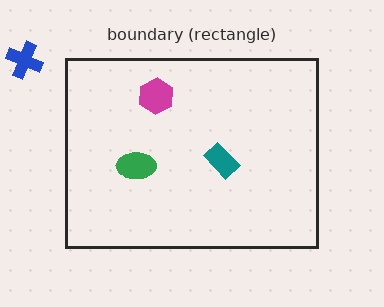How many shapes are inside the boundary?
3 inside, 1 outside.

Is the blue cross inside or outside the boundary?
Outside.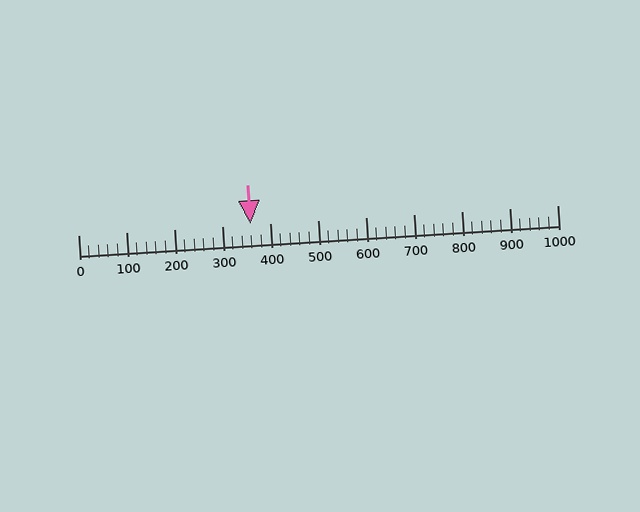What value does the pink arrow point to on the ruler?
The pink arrow points to approximately 360.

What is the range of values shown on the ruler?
The ruler shows values from 0 to 1000.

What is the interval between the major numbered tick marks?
The major tick marks are spaced 100 units apart.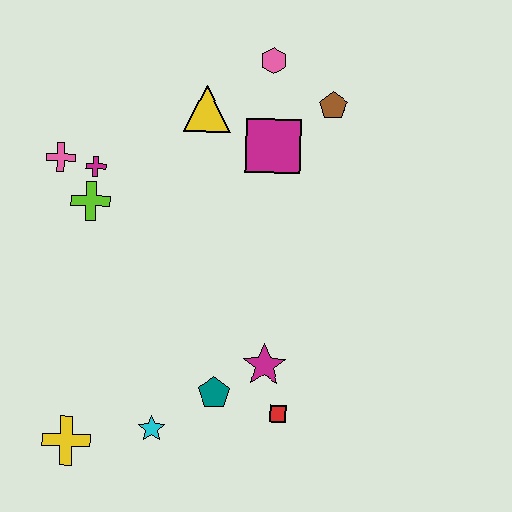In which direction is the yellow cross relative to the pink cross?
The yellow cross is below the pink cross.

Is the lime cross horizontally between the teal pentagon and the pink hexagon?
No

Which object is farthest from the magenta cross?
The red square is farthest from the magenta cross.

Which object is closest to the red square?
The magenta star is closest to the red square.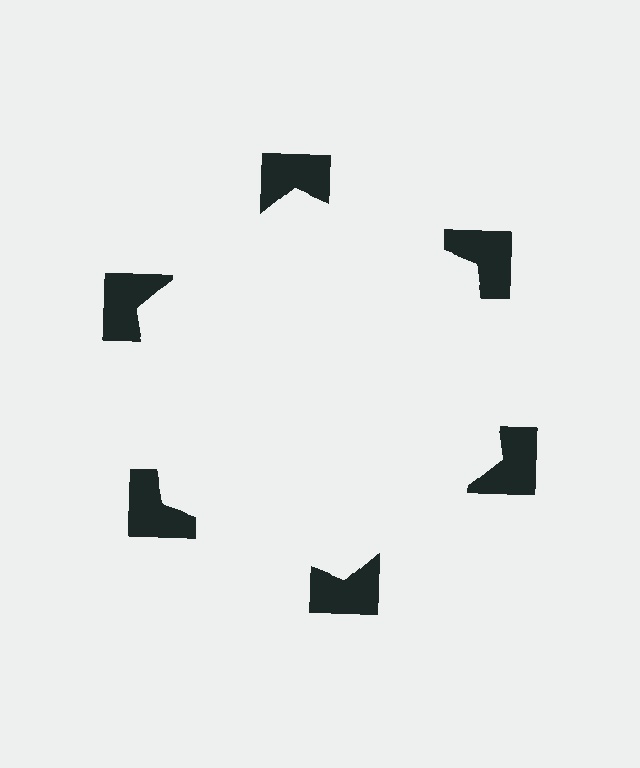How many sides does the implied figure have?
6 sides.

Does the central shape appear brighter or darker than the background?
It typically appears slightly brighter than the background, even though no actual brightness change is drawn.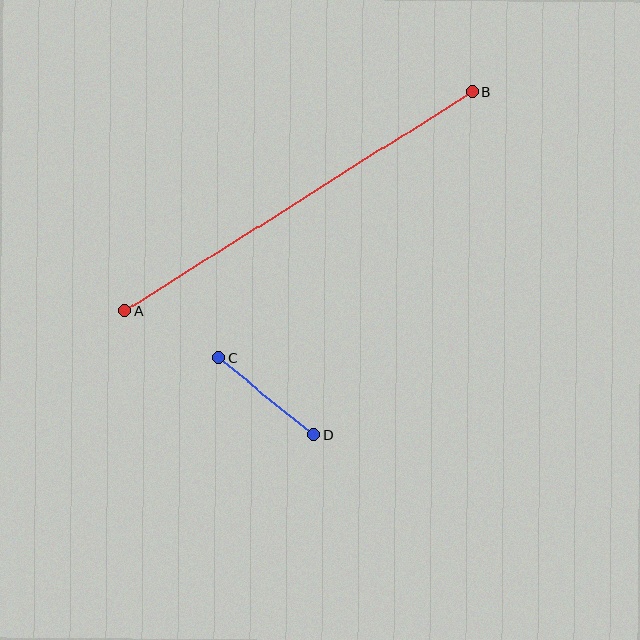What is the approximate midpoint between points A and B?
The midpoint is at approximately (298, 201) pixels.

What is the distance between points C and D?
The distance is approximately 122 pixels.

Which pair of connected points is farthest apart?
Points A and B are farthest apart.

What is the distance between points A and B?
The distance is approximately 410 pixels.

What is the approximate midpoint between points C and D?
The midpoint is at approximately (266, 396) pixels.